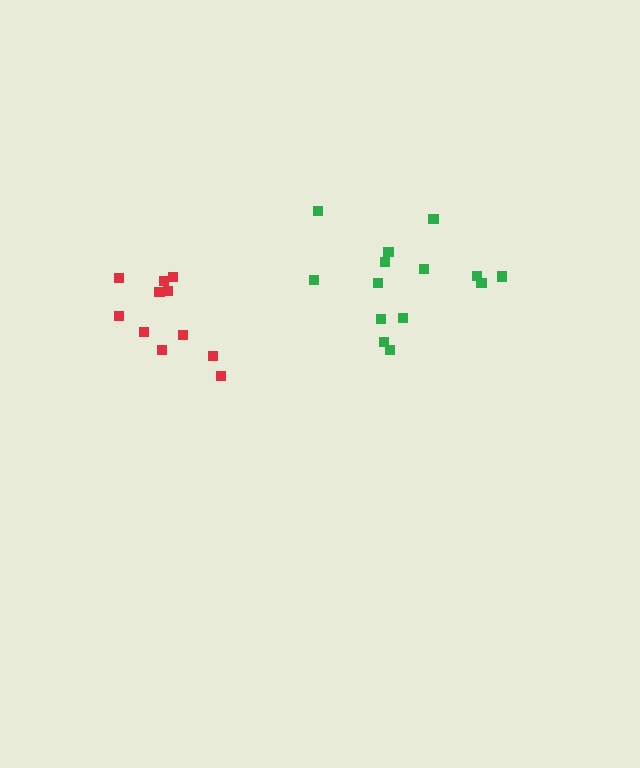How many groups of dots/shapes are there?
There are 2 groups.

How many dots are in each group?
Group 1: 11 dots, Group 2: 14 dots (25 total).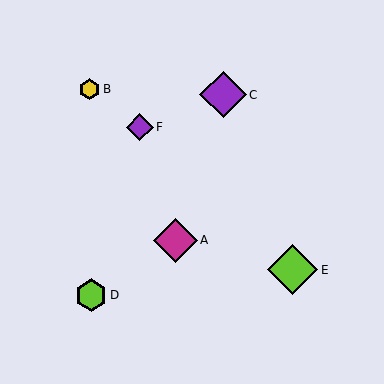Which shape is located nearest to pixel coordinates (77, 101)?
The yellow hexagon (labeled B) at (89, 89) is nearest to that location.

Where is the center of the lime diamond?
The center of the lime diamond is at (292, 270).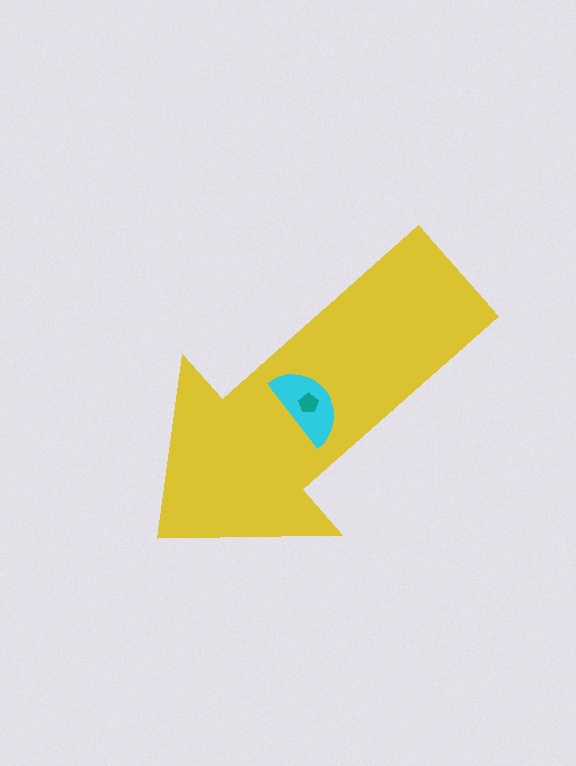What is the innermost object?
The teal pentagon.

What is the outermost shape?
The yellow arrow.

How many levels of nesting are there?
3.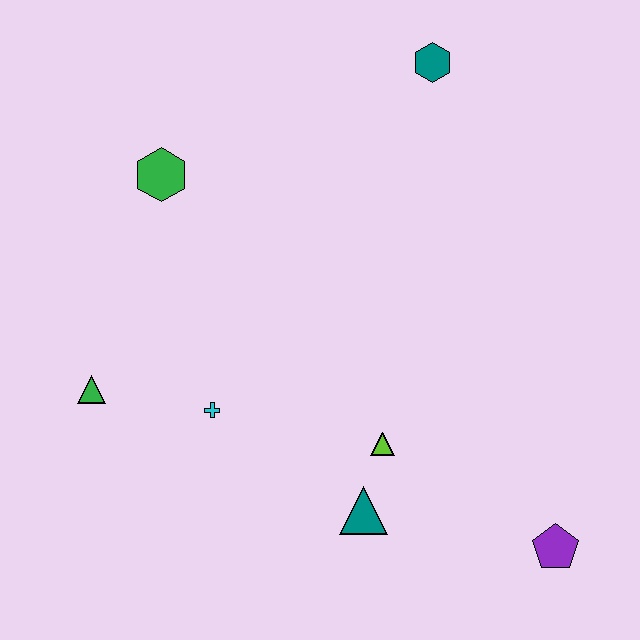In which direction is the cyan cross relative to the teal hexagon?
The cyan cross is below the teal hexagon.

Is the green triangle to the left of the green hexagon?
Yes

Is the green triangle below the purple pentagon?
No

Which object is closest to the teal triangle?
The lime triangle is closest to the teal triangle.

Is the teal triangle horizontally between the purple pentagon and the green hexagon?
Yes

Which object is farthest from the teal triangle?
The teal hexagon is farthest from the teal triangle.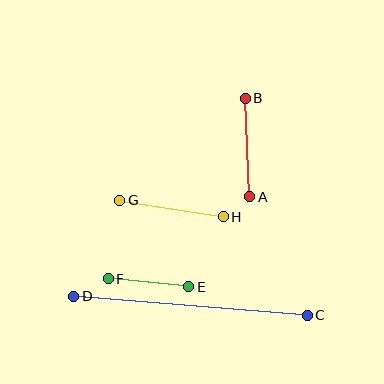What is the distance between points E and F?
The distance is approximately 81 pixels.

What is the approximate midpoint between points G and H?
The midpoint is at approximately (172, 209) pixels.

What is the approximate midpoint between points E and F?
The midpoint is at approximately (149, 283) pixels.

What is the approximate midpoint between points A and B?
The midpoint is at approximately (247, 147) pixels.